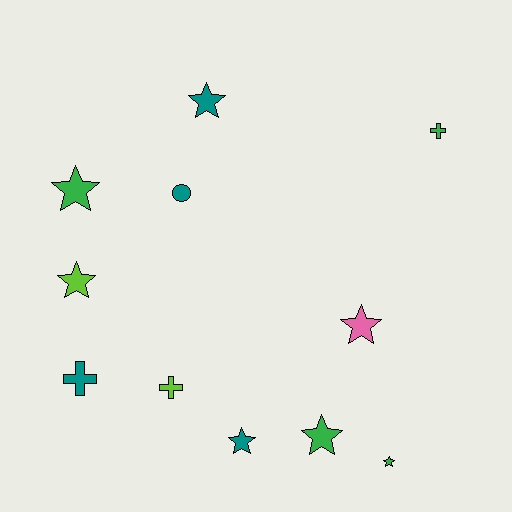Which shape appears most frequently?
Star, with 7 objects.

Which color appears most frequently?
Teal, with 4 objects.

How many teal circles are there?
There is 1 teal circle.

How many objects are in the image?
There are 11 objects.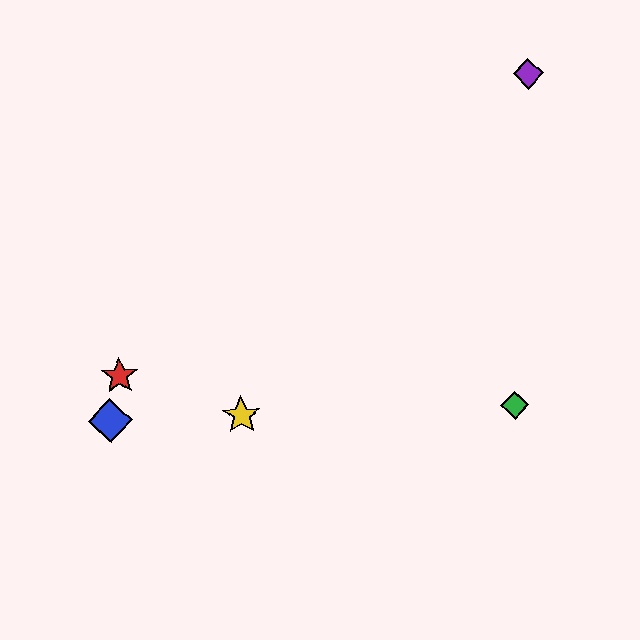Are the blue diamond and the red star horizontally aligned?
No, the blue diamond is at y≈420 and the red star is at y≈376.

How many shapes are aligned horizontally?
3 shapes (the blue diamond, the green diamond, the yellow star) are aligned horizontally.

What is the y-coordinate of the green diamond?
The green diamond is at y≈405.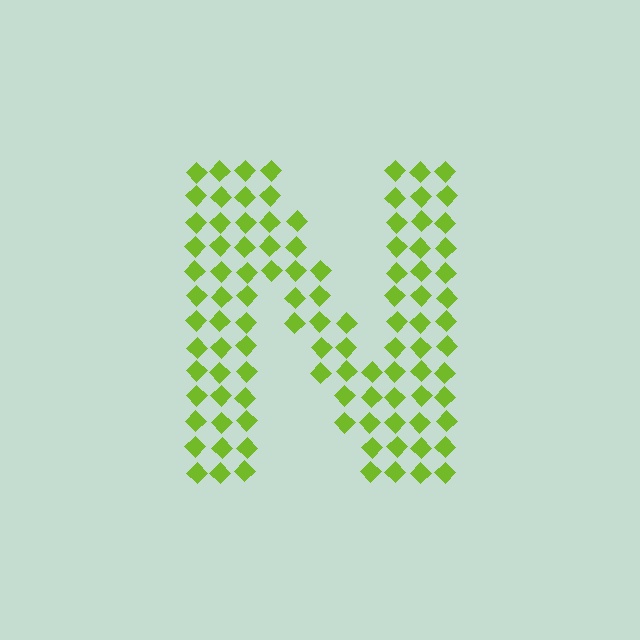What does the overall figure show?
The overall figure shows the letter N.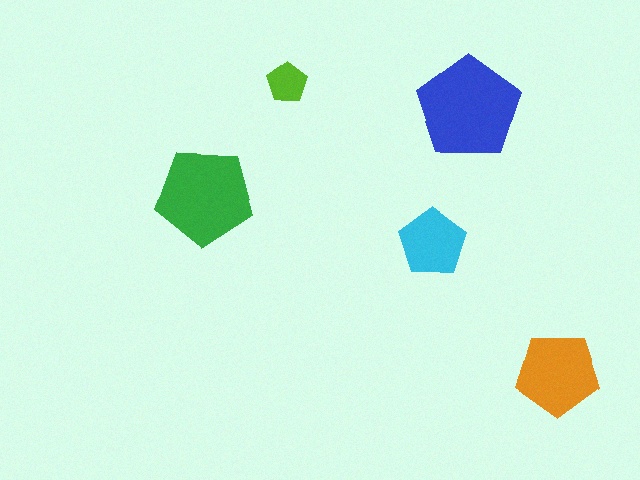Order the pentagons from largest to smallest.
the blue one, the green one, the orange one, the cyan one, the lime one.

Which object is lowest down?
The orange pentagon is bottommost.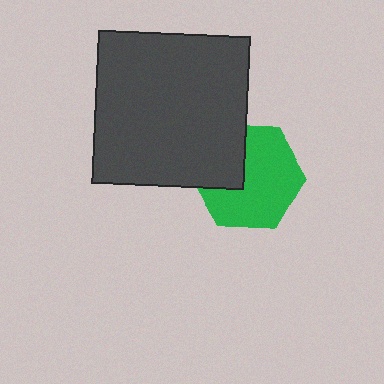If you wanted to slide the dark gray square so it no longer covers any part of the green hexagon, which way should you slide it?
Slide it toward the upper-left — that is the most direct way to separate the two shapes.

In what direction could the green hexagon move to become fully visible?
The green hexagon could move toward the lower-right. That would shift it out from behind the dark gray square entirely.